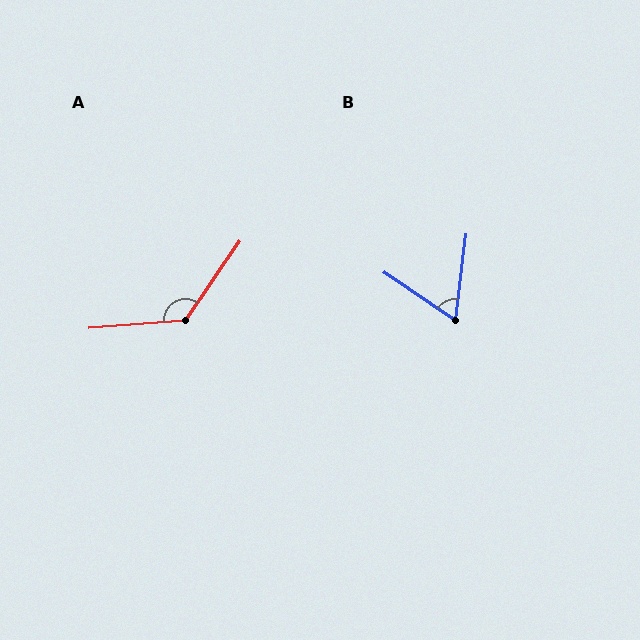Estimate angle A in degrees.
Approximately 129 degrees.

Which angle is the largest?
A, at approximately 129 degrees.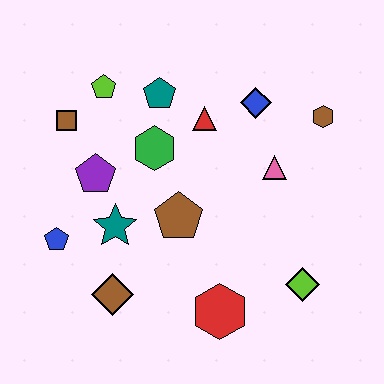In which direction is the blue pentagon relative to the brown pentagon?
The blue pentagon is to the left of the brown pentagon.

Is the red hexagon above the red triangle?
No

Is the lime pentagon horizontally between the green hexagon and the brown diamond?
No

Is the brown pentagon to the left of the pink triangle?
Yes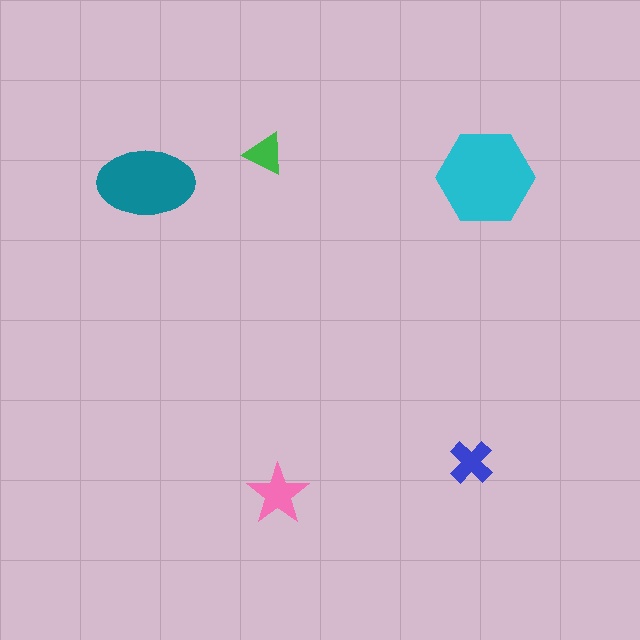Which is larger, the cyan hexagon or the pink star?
The cyan hexagon.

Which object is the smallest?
The green triangle.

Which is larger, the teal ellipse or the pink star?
The teal ellipse.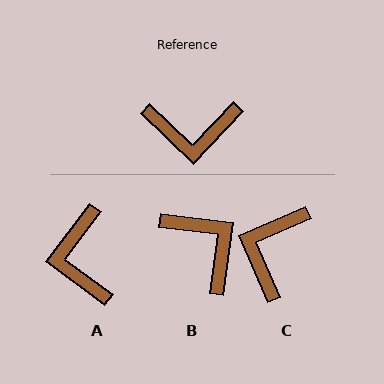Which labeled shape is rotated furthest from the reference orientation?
B, about 126 degrees away.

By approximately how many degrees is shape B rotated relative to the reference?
Approximately 126 degrees counter-clockwise.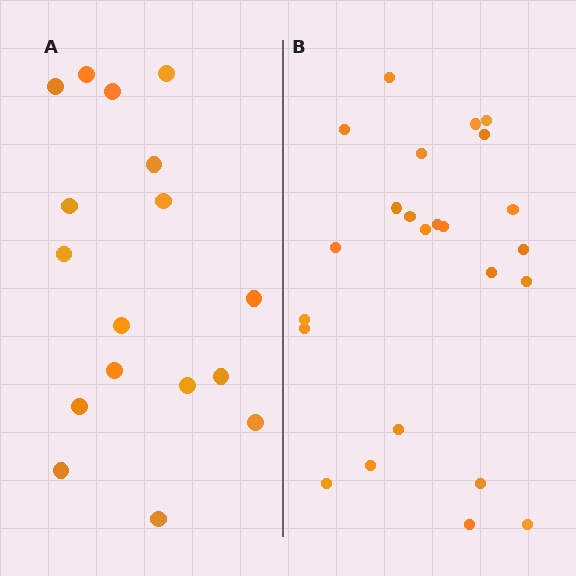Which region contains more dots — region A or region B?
Region B (the right region) has more dots.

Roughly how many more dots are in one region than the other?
Region B has roughly 8 or so more dots than region A.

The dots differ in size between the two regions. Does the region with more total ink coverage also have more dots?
No. Region A has more total ink coverage because its dots are larger, but region B actually contains more individual dots. Total area can be misleading — the number of items is what matters here.